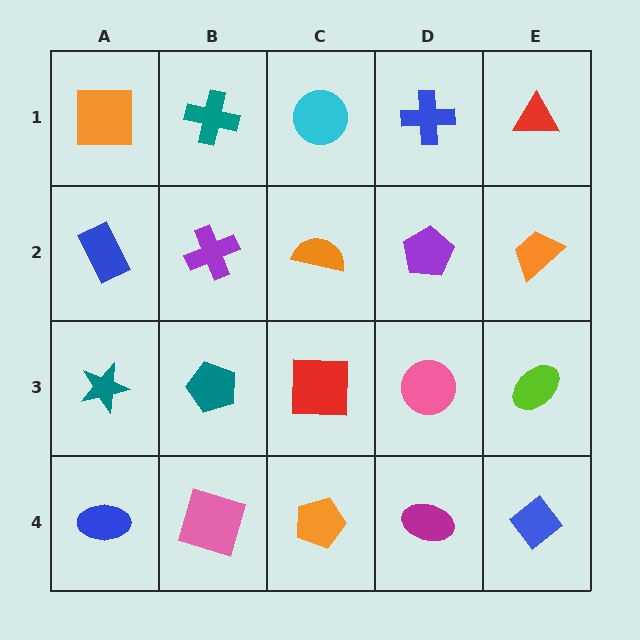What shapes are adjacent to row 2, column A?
An orange square (row 1, column A), a teal star (row 3, column A), a purple cross (row 2, column B).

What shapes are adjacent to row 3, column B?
A purple cross (row 2, column B), a pink square (row 4, column B), a teal star (row 3, column A), a red square (row 3, column C).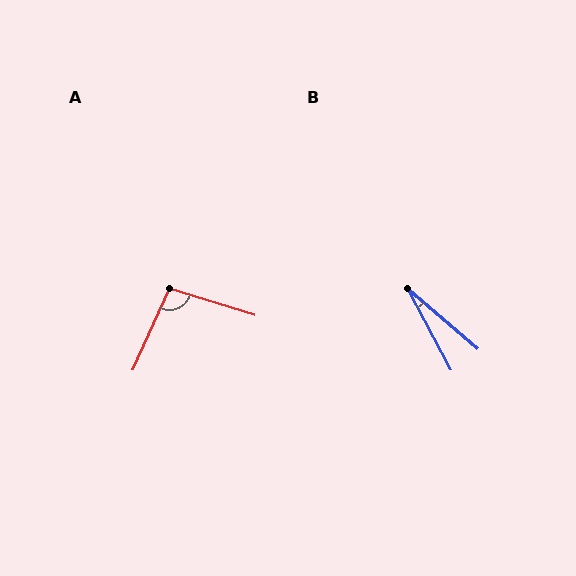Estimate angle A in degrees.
Approximately 97 degrees.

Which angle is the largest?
A, at approximately 97 degrees.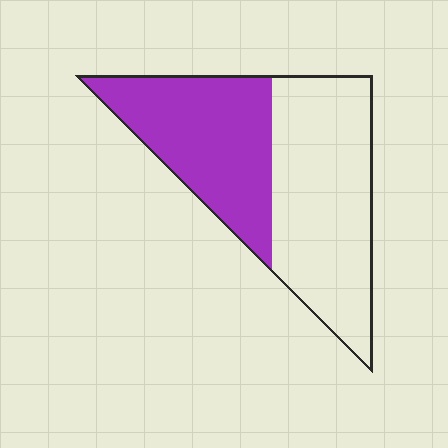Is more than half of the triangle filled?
No.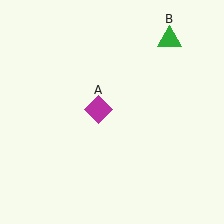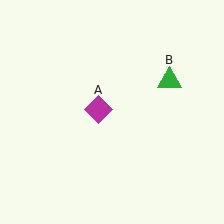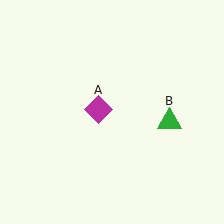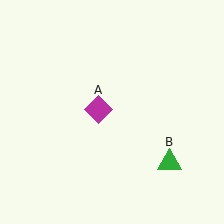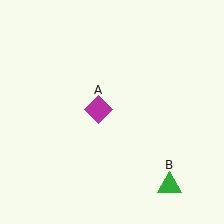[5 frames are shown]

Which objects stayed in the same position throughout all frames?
Magenta diamond (object A) remained stationary.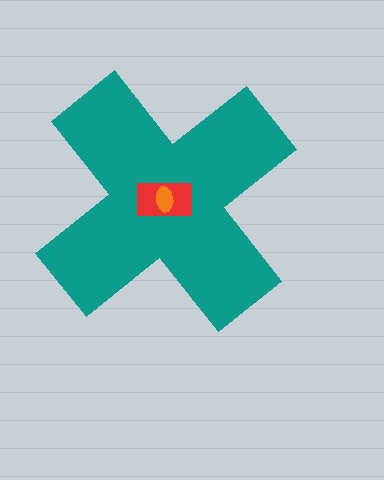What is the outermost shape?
The teal cross.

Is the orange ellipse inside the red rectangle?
Yes.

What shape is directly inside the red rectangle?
The orange ellipse.